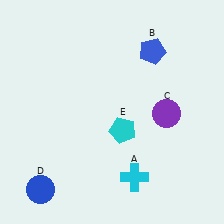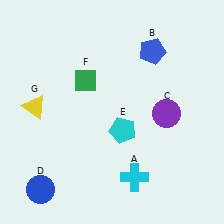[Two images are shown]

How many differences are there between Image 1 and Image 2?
There are 2 differences between the two images.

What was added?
A green diamond (F), a yellow triangle (G) were added in Image 2.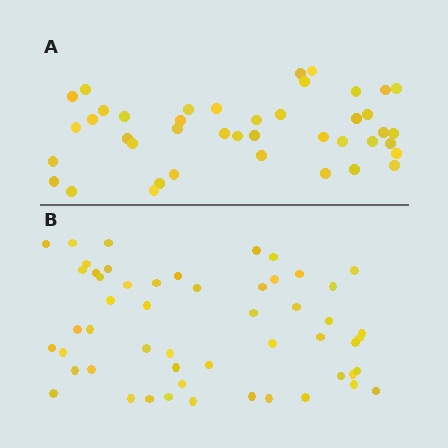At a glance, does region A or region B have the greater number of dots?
Region B (the bottom region) has more dots.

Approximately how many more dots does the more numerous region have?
Region B has roughly 12 or so more dots than region A.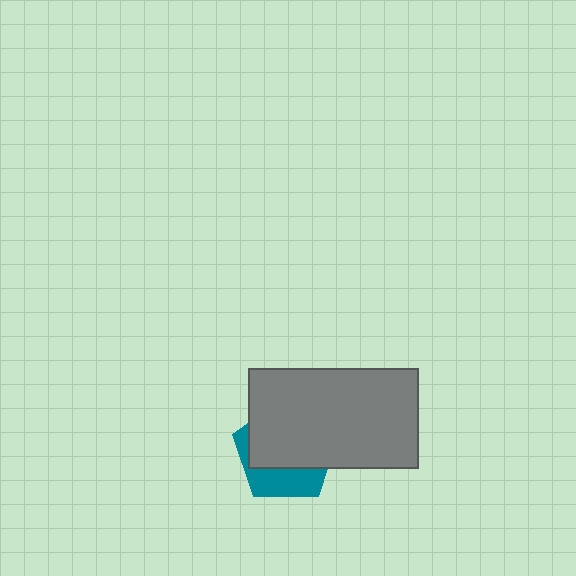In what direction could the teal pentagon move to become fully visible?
The teal pentagon could move down. That would shift it out from behind the gray rectangle entirely.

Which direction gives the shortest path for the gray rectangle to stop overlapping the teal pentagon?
Moving up gives the shortest separation.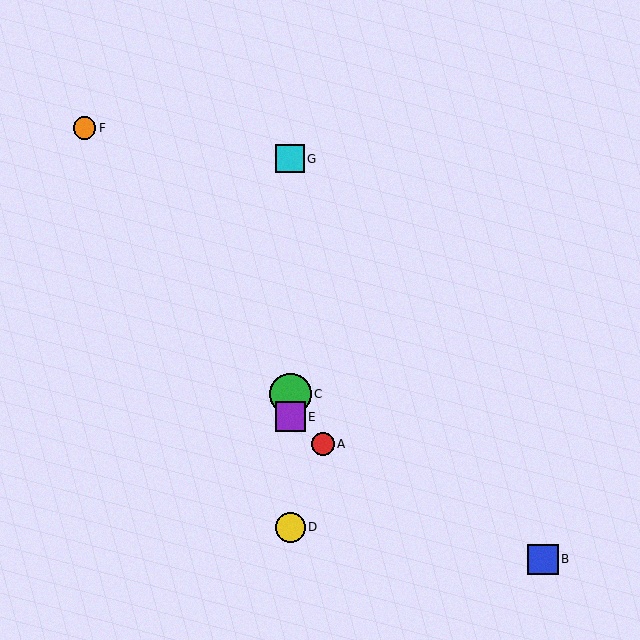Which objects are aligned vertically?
Objects C, D, E, G are aligned vertically.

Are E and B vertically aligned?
No, E is at x≈290 and B is at x≈543.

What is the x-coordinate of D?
Object D is at x≈290.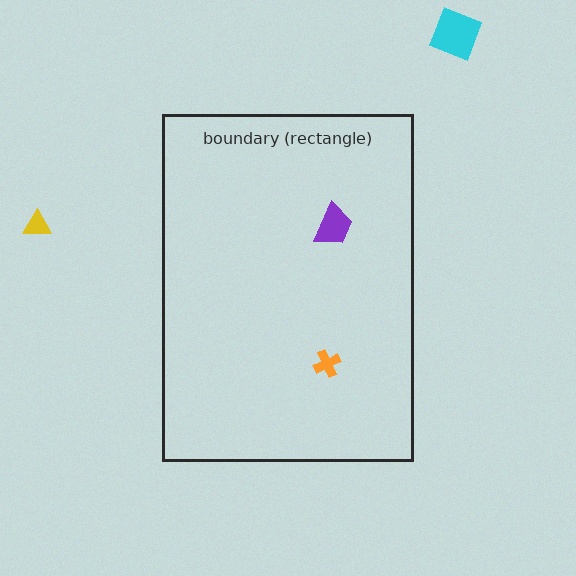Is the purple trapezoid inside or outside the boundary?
Inside.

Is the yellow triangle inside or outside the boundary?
Outside.